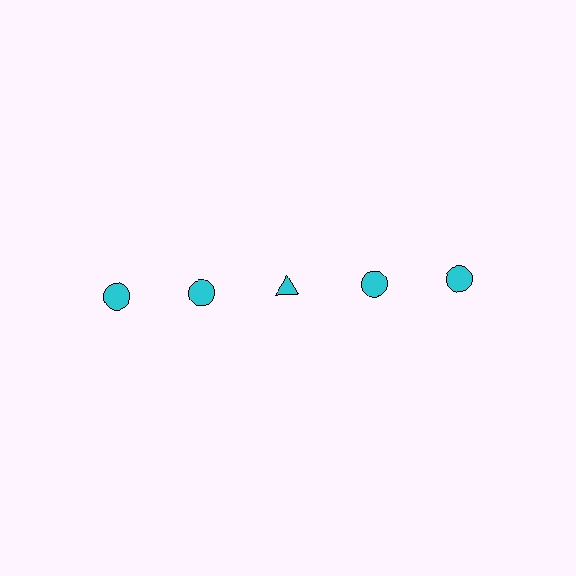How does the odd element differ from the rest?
It has a different shape: triangle instead of circle.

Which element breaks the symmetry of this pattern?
The cyan triangle in the top row, center column breaks the symmetry. All other shapes are cyan circles.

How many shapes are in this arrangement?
There are 5 shapes arranged in a grid pattern.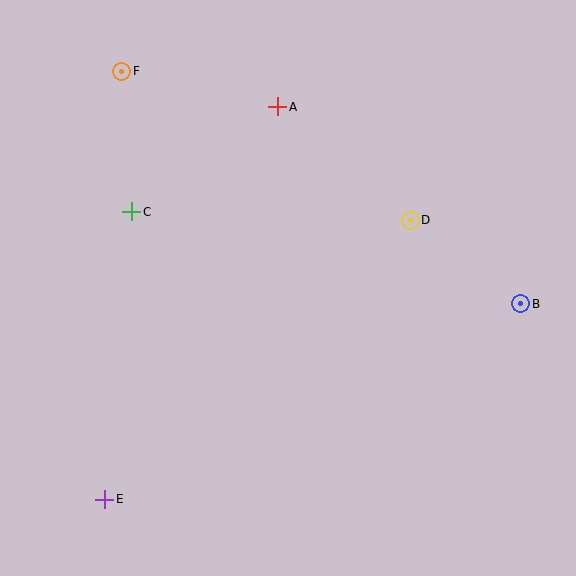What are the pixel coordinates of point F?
Point F is at (122, 71).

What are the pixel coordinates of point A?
Point A is at (278, 107).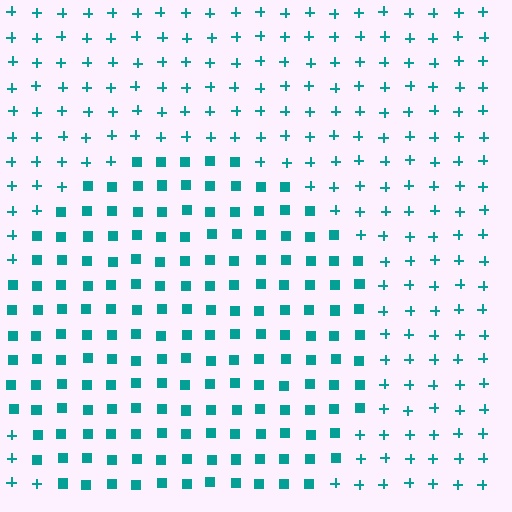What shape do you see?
I see a circle.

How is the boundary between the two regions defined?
The boundary is defined by a change in element shape: squares inside vs. plus signs outside. All elements share the same color and spacing.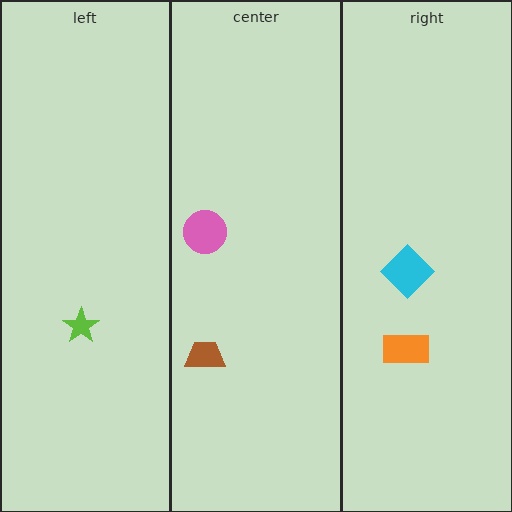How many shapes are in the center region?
2.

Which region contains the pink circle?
The center region.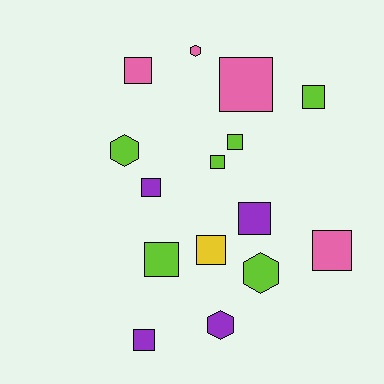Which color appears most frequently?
Lime, with 6 objects.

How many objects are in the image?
There are 15 objects.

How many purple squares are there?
There are 3 purple squares.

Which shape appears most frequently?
Square, with 11 objects.